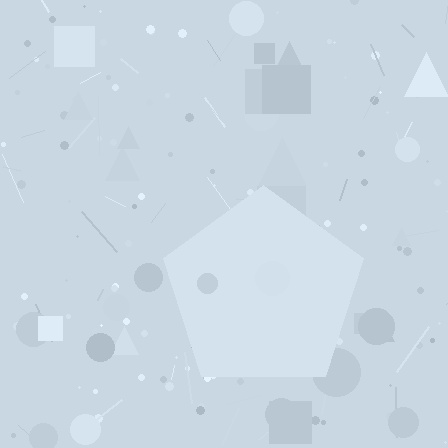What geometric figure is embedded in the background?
A pentagon is embedded in the background.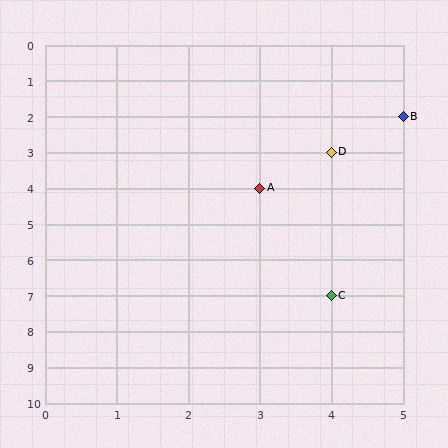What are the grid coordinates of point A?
Point A is at grid coordinates (3, 4).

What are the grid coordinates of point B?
Point B is at grid coordinates (5, 2).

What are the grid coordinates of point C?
Point C is at grid coordinates (4, 7).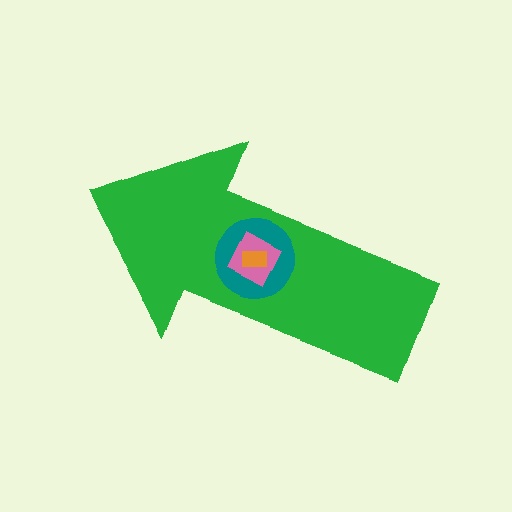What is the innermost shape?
The orange rectangle.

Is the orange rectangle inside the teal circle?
Yes.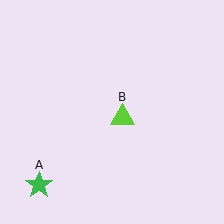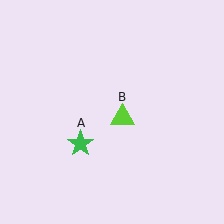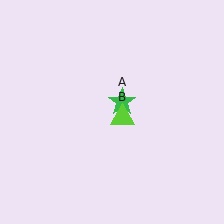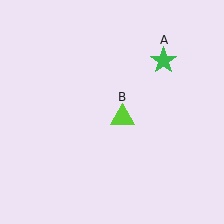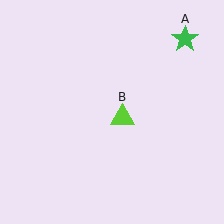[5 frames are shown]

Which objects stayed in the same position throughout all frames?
Lime triangle (object B) remained stationary.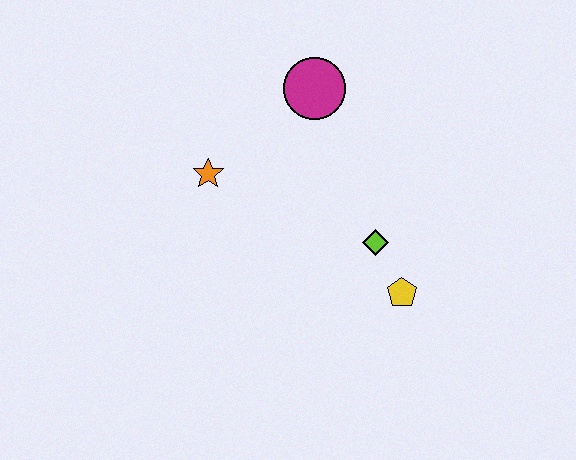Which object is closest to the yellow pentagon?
The lime diamond is closest to the yellow pentagon.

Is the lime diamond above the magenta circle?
No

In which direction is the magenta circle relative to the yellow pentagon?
The magenta circle is above the yellow pentagon.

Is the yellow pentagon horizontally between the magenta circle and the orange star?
No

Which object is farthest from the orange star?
The yellow pentagon is farthest from the orange star.